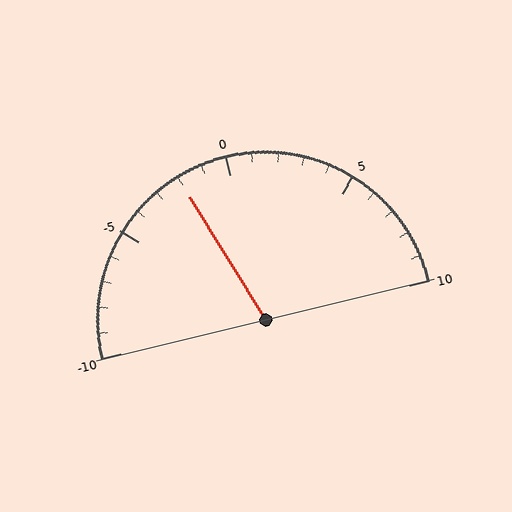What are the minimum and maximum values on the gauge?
The gauge ranges from -10 to 10.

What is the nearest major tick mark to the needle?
The nearest major tick mark is 0.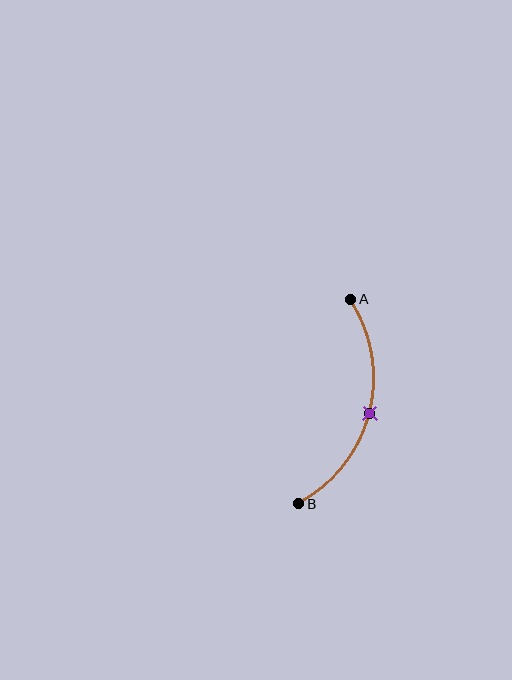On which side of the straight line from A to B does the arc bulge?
The arc bulges to the right of the straight line connecting A and B.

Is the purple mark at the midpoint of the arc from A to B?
Yes. The purple mark lies on the arc at equal arc-length from both A and B — it is the arc midpoint.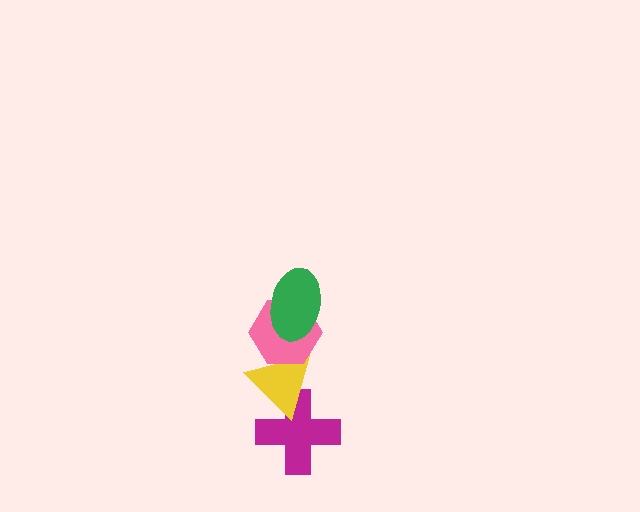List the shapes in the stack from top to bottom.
From top to bottom: the green ellipse, the pink hexagon, the yellow triangle, the magenta cross.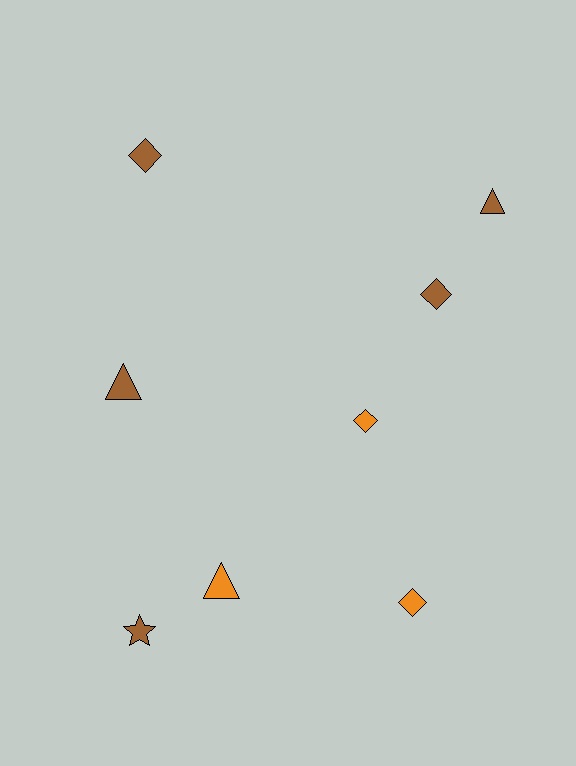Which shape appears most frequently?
Diamond, with 4 objects.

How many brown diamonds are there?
There are 2 brown diamonds.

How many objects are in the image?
There are 8 objects.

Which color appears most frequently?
Brown, with 5 objects.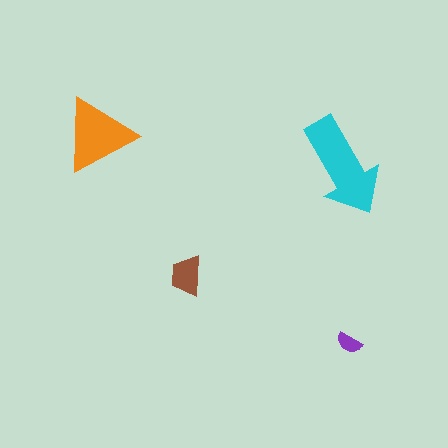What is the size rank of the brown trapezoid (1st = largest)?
3rd.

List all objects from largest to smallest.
The cyan arrow, the orange triangle, the brown trapezoid, the purple semicircle.